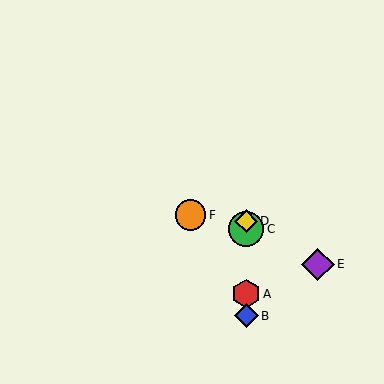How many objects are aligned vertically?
4 objects (A, B, C, D) are aligned vertically.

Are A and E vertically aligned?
No, A is at x≈246 and E is at x≈318.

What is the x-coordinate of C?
Object C is at x≈246.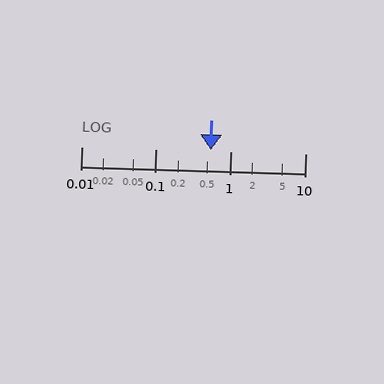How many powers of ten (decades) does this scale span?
The scale spans 3 decades, from 0.01 to 10.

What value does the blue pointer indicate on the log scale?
The pointer indicates approximately 0.55.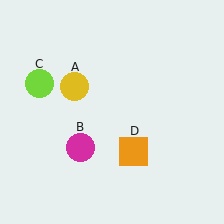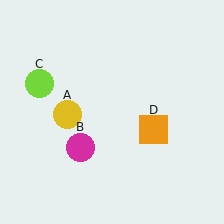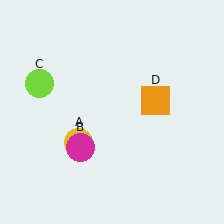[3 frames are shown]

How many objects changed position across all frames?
2 objects changed position: yellow circle (object A), orange square (object D).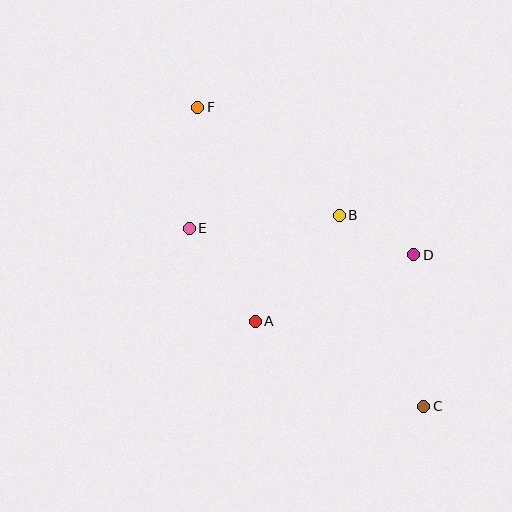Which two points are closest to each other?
Points B and D are closest to each other.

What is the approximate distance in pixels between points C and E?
The distance between C and E is approximately 294 pixels.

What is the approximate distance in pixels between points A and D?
The distance between A and D is approximately 172 pixels.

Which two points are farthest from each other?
Points C and F are farthest from each other.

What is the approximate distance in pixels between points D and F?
The distance between D and F is approximately 261 pixels.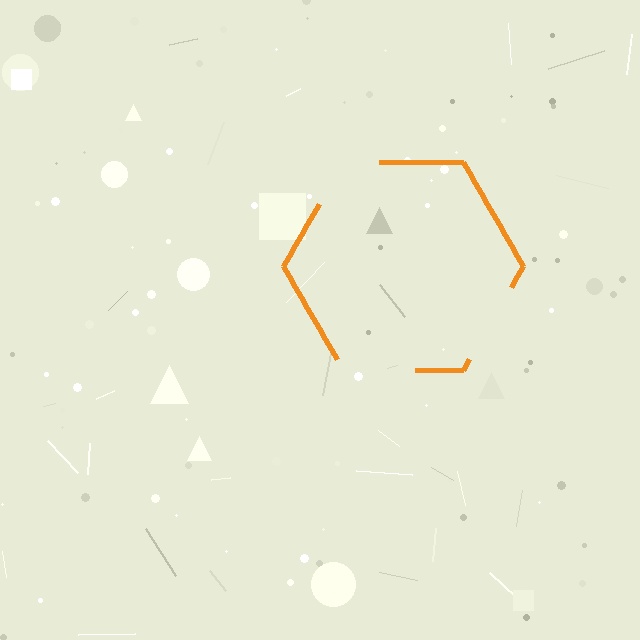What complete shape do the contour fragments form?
The contour fragments form a hexagon.